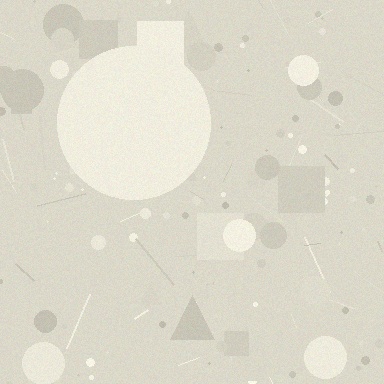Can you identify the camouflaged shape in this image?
The camouflaged shape is a circle.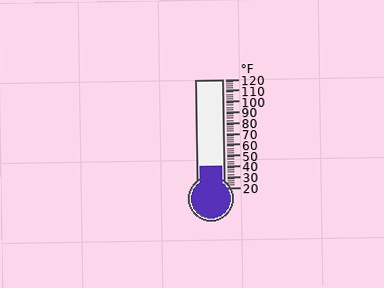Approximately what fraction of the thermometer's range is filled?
The thermometer is filled to approximately 20% of its range.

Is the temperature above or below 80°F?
The temperature is below 80°F.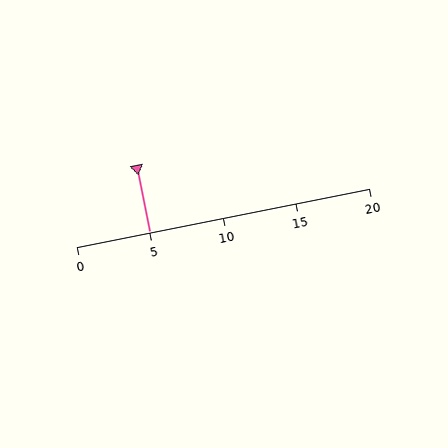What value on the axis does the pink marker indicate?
The marker indicates approximately 5.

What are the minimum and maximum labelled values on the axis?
The axis runs from 0 to 20.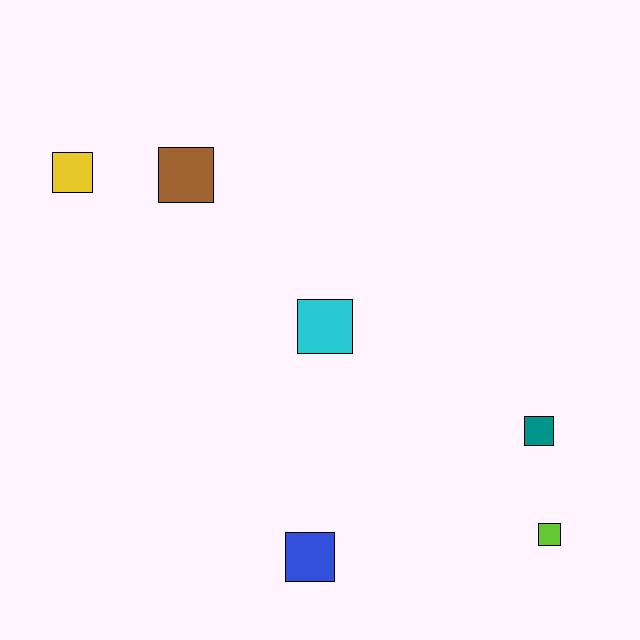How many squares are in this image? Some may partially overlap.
There are 6 squares.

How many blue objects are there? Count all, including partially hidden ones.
There is 1 blue object.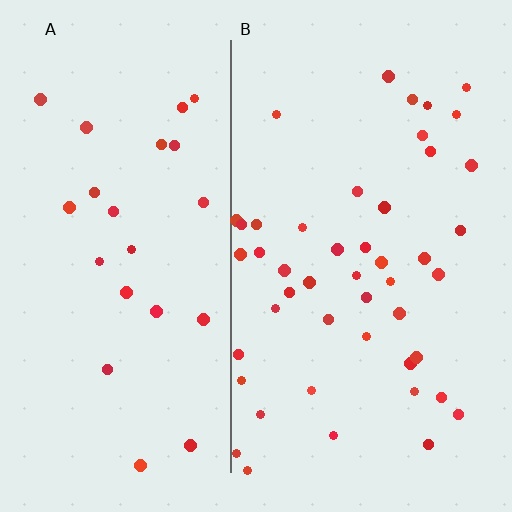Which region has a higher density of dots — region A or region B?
B (the right).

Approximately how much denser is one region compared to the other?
Approximately 2.0× — region B over region A.